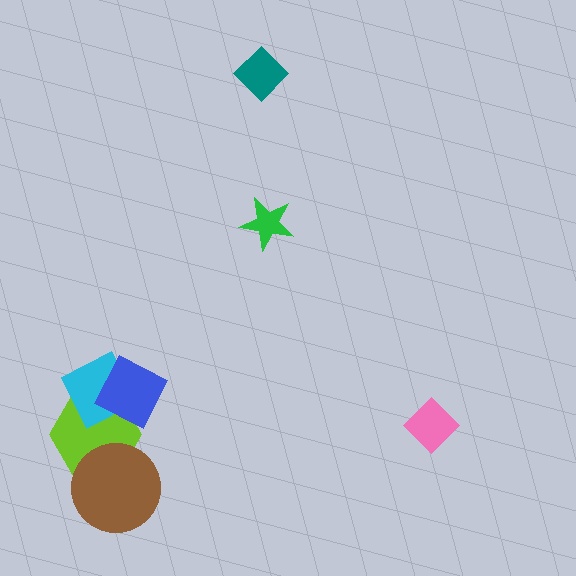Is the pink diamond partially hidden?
No, no other shape covers it.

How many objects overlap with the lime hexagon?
3 objects overlap with the lime hexagon.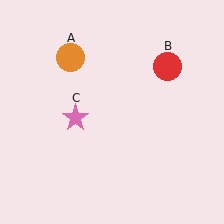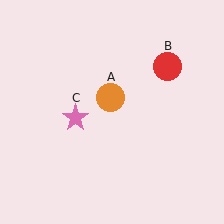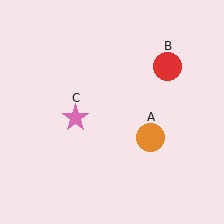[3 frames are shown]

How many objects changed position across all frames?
1 object changed position: orange circle (object A).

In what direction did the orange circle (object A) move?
The orange circle (object A) moved down and to the right.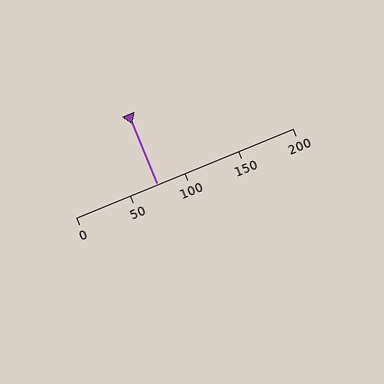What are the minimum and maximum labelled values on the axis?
The axis runs from 0 to 200.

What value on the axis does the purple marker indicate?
The marker indicates approximately 75.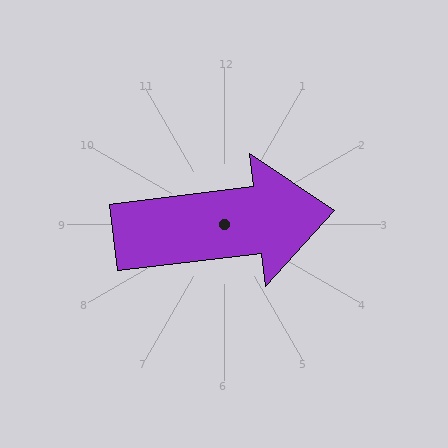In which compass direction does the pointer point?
East.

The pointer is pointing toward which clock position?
Roughly 3 o'clock.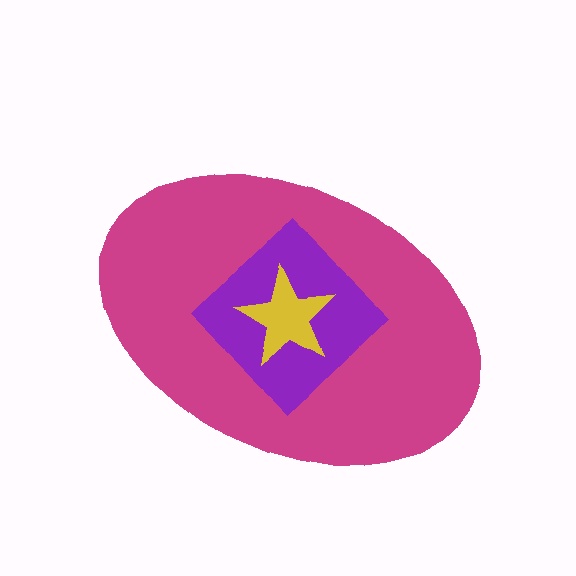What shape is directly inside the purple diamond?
The yellow star.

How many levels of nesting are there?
3.